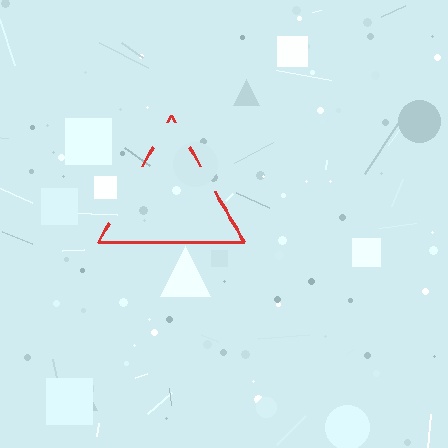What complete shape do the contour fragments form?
The contour fragments form a triangle.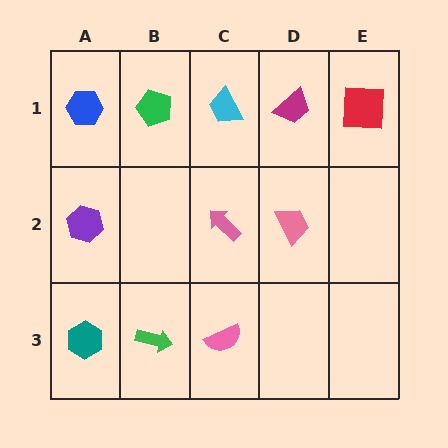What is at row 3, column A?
A teal hexagon.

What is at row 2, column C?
A pink arrow.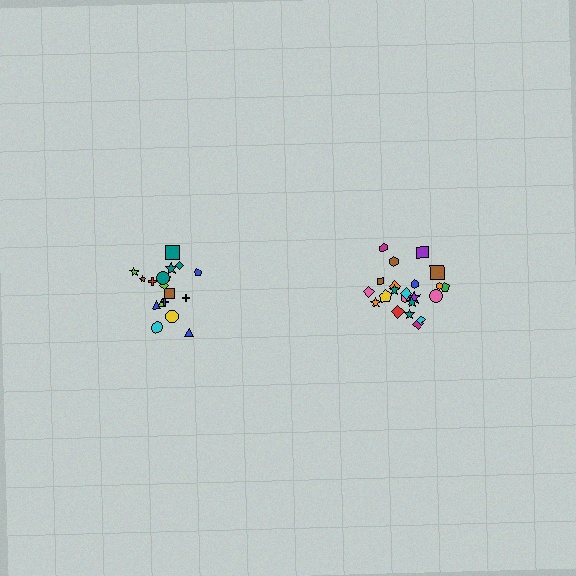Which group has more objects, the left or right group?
The right group.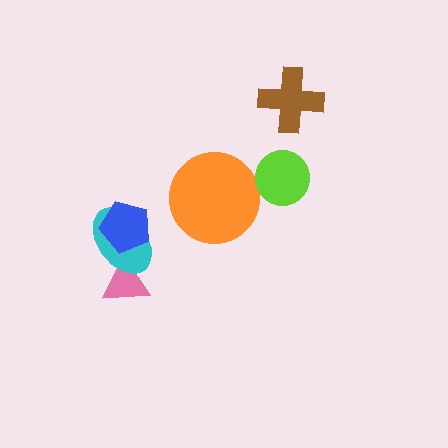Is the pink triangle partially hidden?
Yes, it is partially covered by another shape.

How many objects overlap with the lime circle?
0 objects overlap with the lime circle.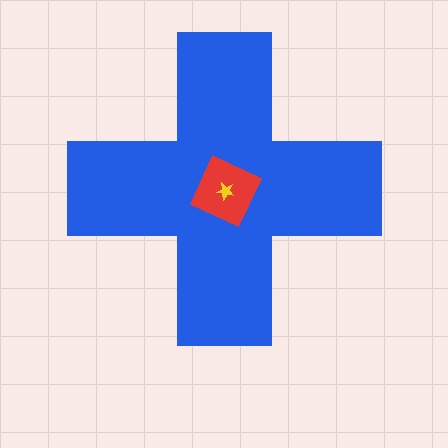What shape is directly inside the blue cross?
The red diamond.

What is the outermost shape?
The blue cross.